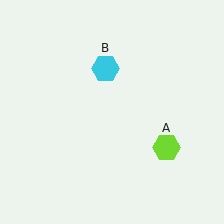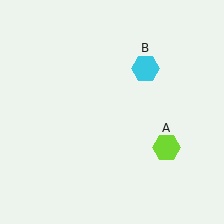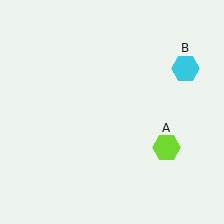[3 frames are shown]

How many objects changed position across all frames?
1 object changed position: cyan hexagon (object B).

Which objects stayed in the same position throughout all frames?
Lime hexagon (object A) remained stationary.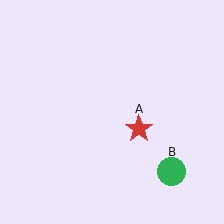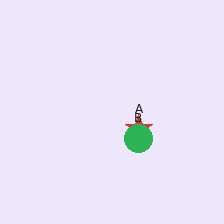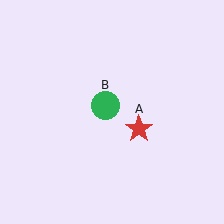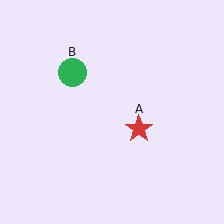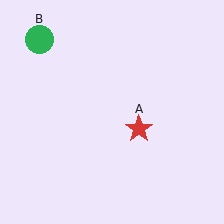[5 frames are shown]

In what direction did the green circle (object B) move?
The green circle (object B) moved up and to the left.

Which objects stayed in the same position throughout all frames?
Red star (object A) remained stationary.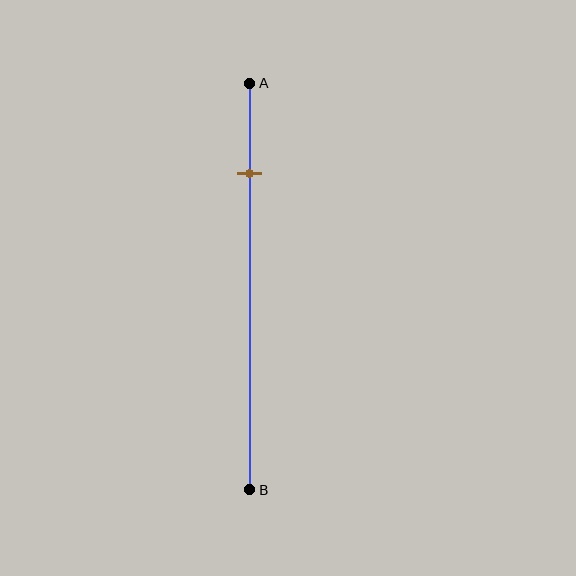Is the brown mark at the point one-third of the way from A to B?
No, the mark is at about 20% from A, not at the 33% one-third point.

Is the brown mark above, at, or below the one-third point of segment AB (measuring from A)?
The brown mark is above the one-third point of segment AB.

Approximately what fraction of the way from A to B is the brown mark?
The brown mark is approximately 20% of the way from A to B.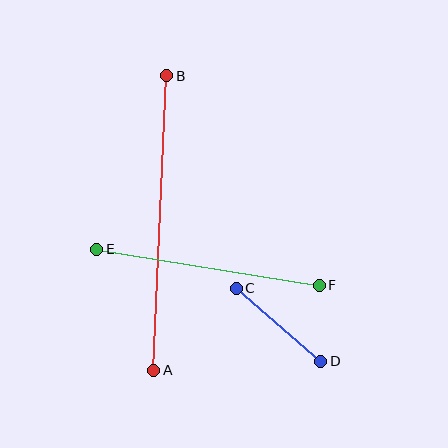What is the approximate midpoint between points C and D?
The midpoint is at approximately (279, 325) pixels.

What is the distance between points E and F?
The distance is approximately 225 pixels.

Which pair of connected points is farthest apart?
Points A and B are farthest apart.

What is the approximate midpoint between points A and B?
The midpoint is at approximately (160, 223) pixels.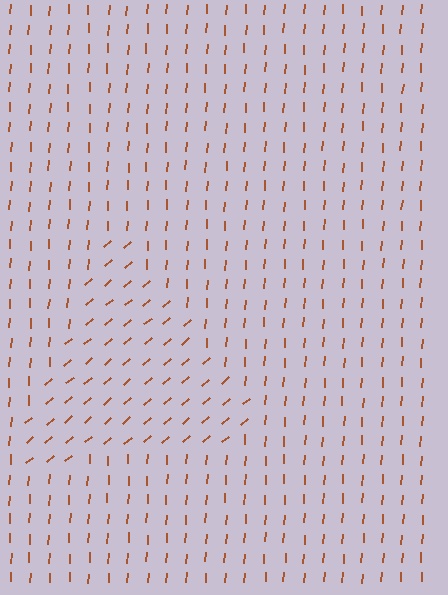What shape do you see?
I see a triangle.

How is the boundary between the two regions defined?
The boundary is defined purely by a change in line orientation (approximately 45 degrees difference). All lines are the same color and thickness.